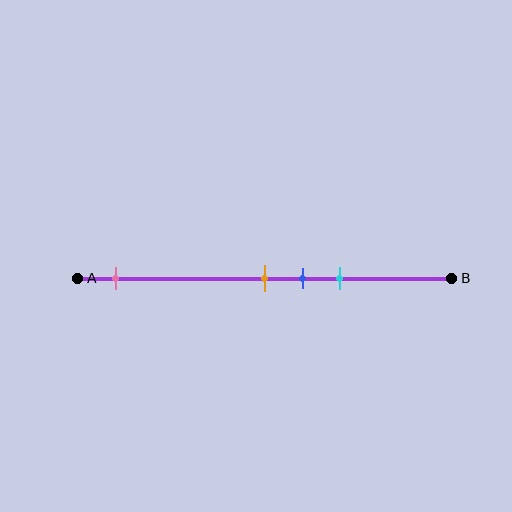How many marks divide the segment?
There are 4 marks dividing the segment.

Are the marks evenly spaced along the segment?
No, the marks are not evenly spaced.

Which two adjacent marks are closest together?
The orange and blue marks are the closest adjacent pair.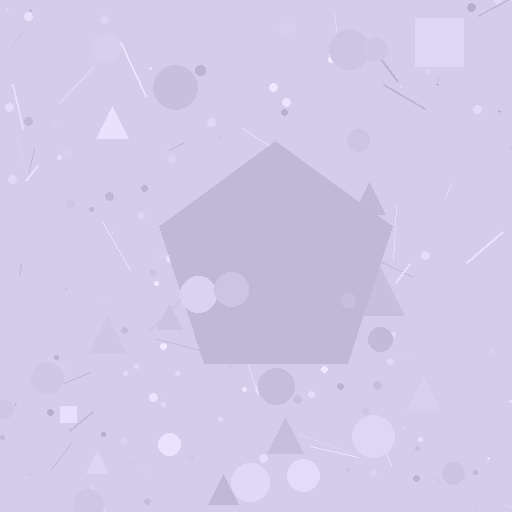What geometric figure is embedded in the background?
A pentagon is embedded in the background.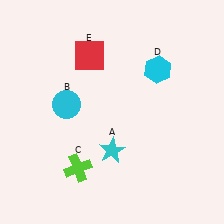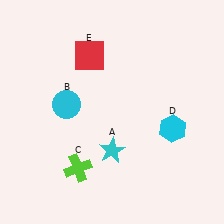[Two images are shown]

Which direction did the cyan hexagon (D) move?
The cyan hexagon (D) moved down.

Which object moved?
The cyan hexagon (D) moved down.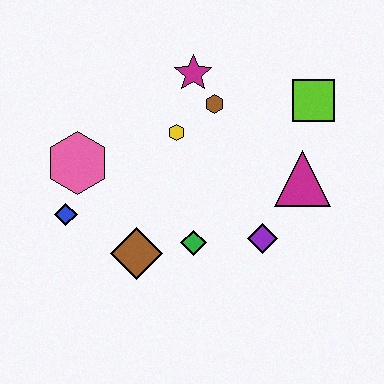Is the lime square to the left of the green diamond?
No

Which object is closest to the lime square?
The magenta triangle is closest to the lime square.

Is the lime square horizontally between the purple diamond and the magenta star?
No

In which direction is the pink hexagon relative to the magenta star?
The pink hexagon is to the left of the magenta star.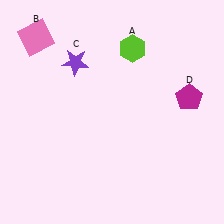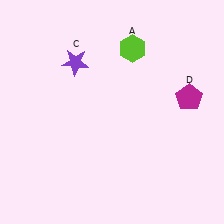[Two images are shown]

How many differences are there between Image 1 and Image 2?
There is 1 difference between the two images.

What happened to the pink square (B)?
The pink square (B) was removed in Image 2. It was in the top-left area of Image 1.